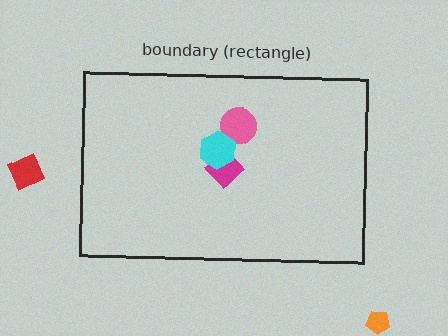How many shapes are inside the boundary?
3 inside, 2 outside.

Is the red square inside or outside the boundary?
Outside.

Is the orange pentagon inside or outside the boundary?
Outside.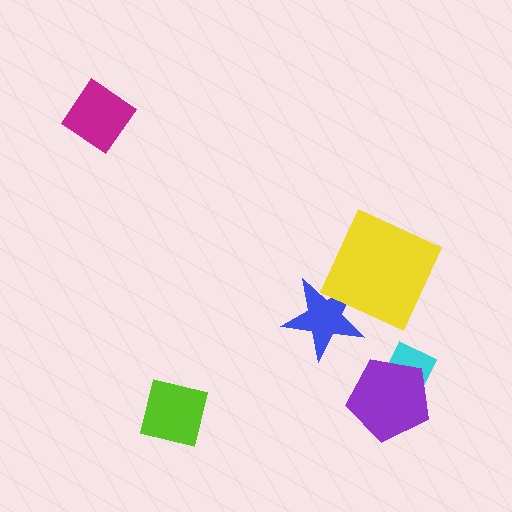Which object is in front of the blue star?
The yellow square is in front of the blue star.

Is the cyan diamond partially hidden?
Yes, it is partially covered by another shape.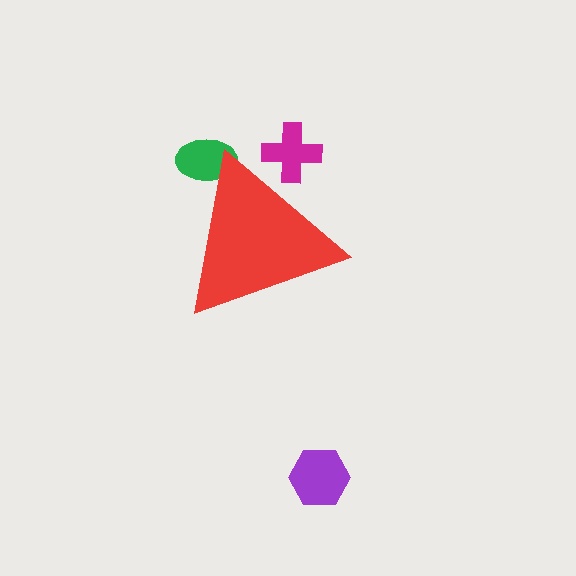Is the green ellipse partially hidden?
Yes, the green ellipse is partially hidden behind the red triangle.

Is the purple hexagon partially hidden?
No, the purple hexagon is fully visible.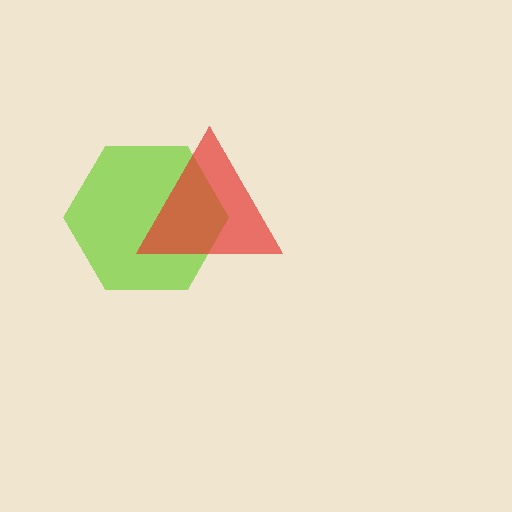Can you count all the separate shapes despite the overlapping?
Yes, there are 2 separate shapes.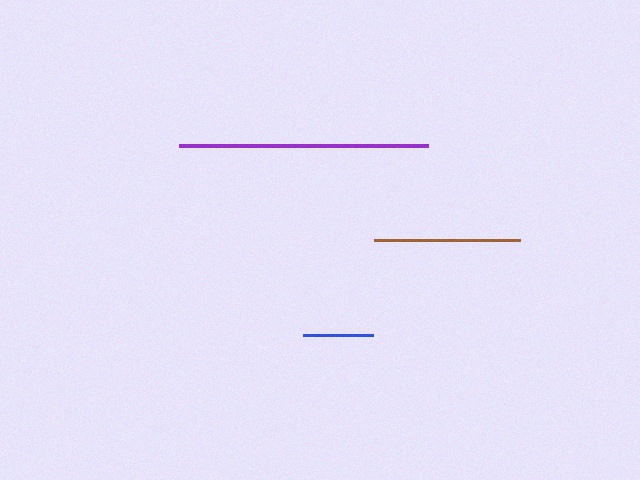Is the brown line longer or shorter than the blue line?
The brown line is longer than the blue line.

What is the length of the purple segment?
The purple segment is approximately 248 pixels long.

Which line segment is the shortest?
The blue line is the shortest at approximately 70 pixels.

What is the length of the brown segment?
The brown segment is approximately 147 pixels long.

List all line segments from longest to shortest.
From longest to shortest: purple, brown, blue.